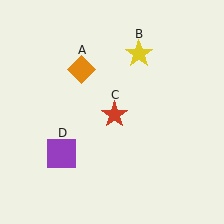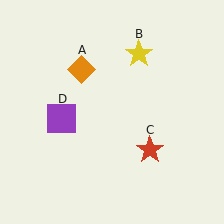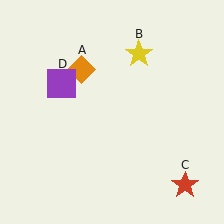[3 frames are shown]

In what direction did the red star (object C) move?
The red star (object C) moved down and to the right.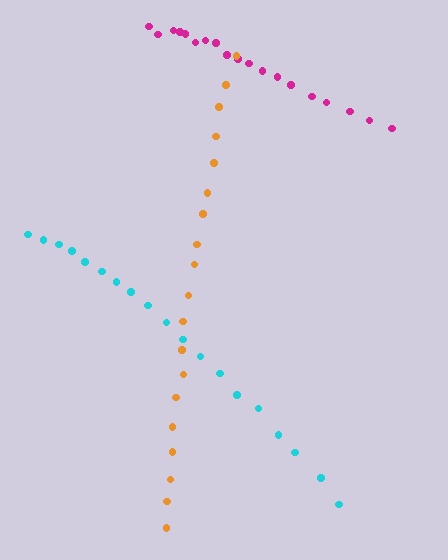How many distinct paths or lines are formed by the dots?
There are 3 distinct paths.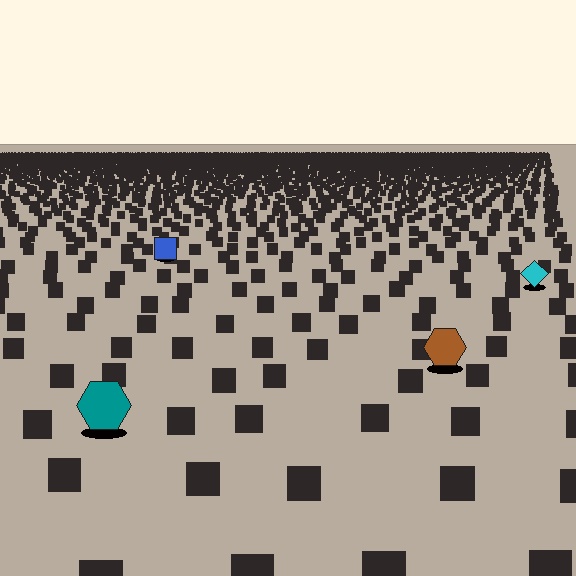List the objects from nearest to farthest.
From nearest to farthest: the teal hexagon, the brown hexagon, the cyan diamond, the blue square.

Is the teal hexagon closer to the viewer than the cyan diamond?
Yes. The teal hexagon is closer — you can tell from the texture gradient: the ground texture is coarser near it.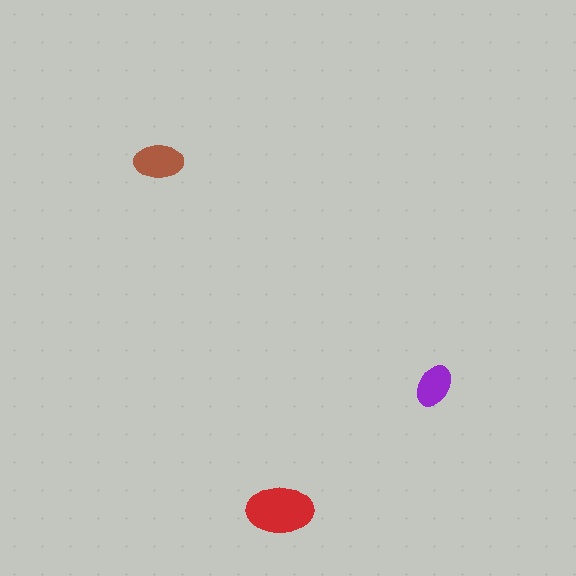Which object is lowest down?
The red ellipse is bottommost.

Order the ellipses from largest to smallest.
the red one, the brown one, the purple one.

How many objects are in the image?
There are 3 objects in the image.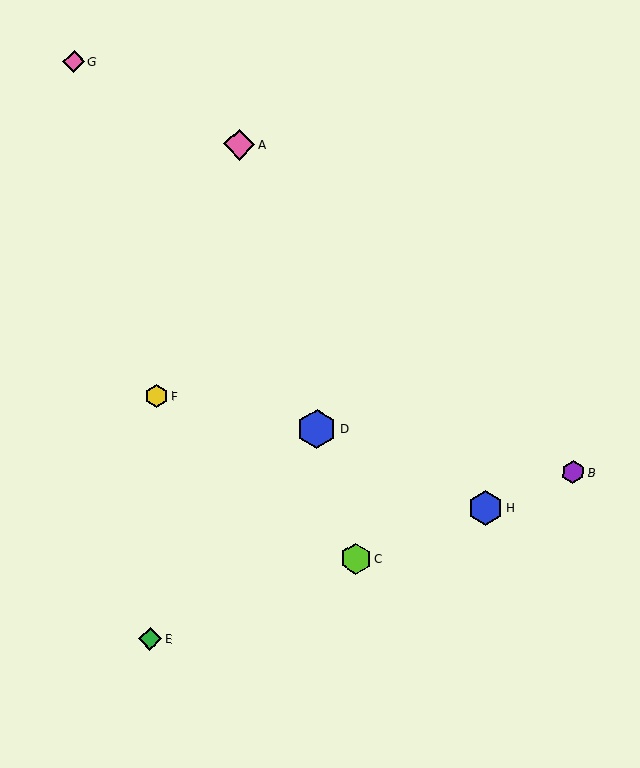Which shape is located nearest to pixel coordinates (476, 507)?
The blue hexagon (labeled H) at (486, 508) is nearest to that location.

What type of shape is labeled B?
Shape B is a purple hexagon.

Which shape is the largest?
The blue hexagon (labeled D) is the largest.